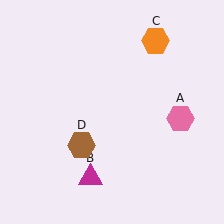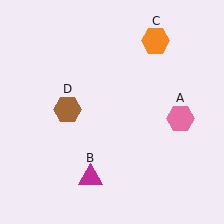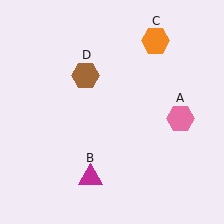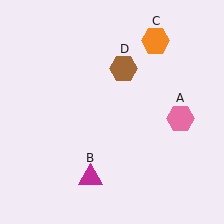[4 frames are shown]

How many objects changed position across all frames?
1 object changed position: brown hexagon (object D).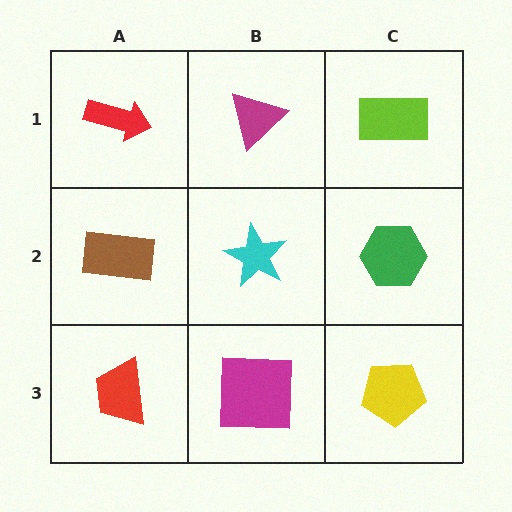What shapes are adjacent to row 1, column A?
A brown rectangle (row 2, column A), a magenta triangle (row 1, column B).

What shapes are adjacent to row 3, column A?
A brown rectangle (row 2, column A), a magenta square (row 3, column B).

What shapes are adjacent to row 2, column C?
A lime rectangle (row 1, column C), a yellow pentagon (row 3, column C), a cyan star (row 2, column B).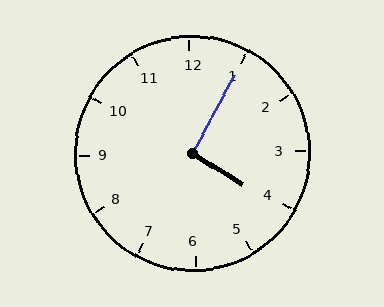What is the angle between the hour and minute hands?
Approximately 92 degrees.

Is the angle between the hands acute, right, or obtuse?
It is right.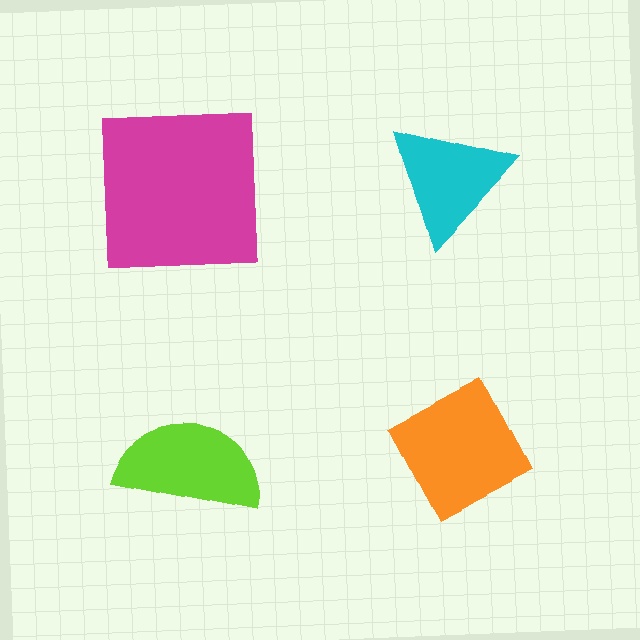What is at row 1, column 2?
A cyan triangle.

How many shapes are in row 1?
2 shapes.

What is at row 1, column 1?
A magenta square.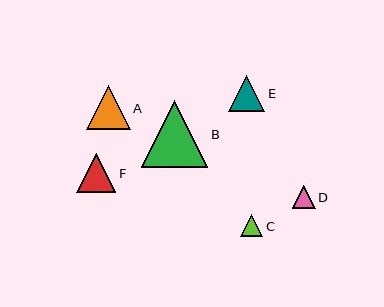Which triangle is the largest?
Triangle B is the largest with a size of approximately 66 pixels.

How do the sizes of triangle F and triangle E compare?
Triangle F and triangle E are approximately the same size.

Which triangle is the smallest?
Triangle C is the smallest with a size of approximately 22 pixels.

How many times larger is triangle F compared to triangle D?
Triangle F is approximately 1.7 times the size of triangle D.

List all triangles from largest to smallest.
From largest to smallest: B, A, F, E, D, C.